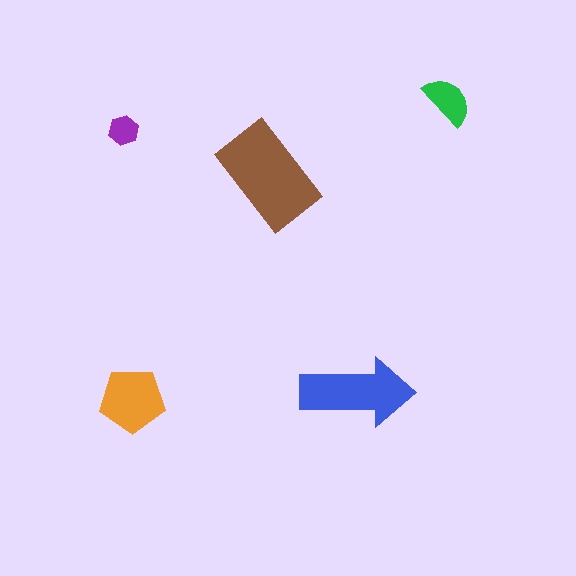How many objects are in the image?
There are 5 objects in the image.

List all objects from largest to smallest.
The brown rectangle, the blue arrow, the orange pentagon, the green semicircle, the purple hexagon.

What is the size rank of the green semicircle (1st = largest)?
4th.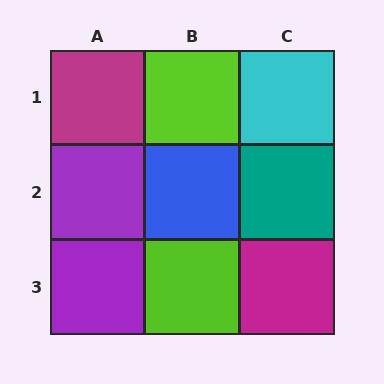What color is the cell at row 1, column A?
Magenta.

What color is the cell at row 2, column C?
Teal.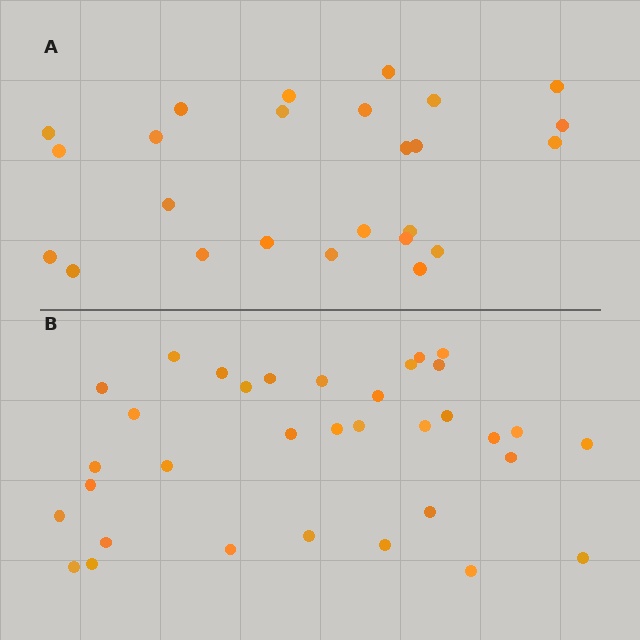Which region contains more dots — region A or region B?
Region B (the bottom region) has more dots.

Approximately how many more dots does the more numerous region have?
Region B has roughly 8 or so more dots than region A.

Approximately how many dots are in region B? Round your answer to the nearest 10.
About 30 dots. (The exact count is 34, which rounds to 30.)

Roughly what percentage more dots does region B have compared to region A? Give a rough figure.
About 35% more.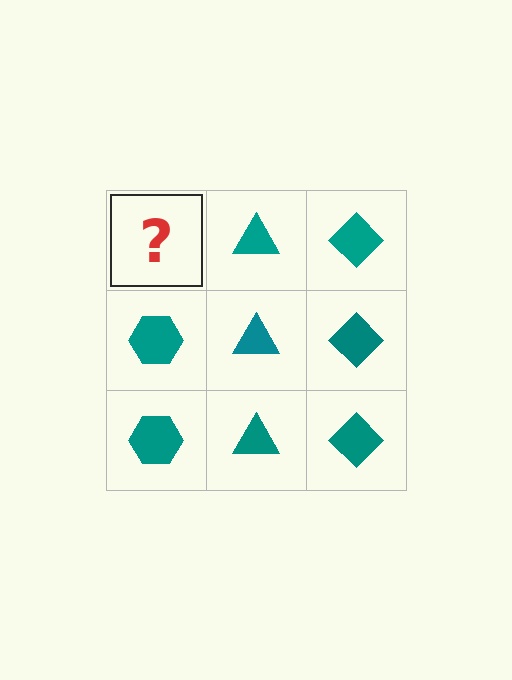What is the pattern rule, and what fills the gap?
The rule is that each column has a consistent shape. The gap should be filled with a teal hexagon.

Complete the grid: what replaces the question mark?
The question mark should be replaced with a teal hexagon.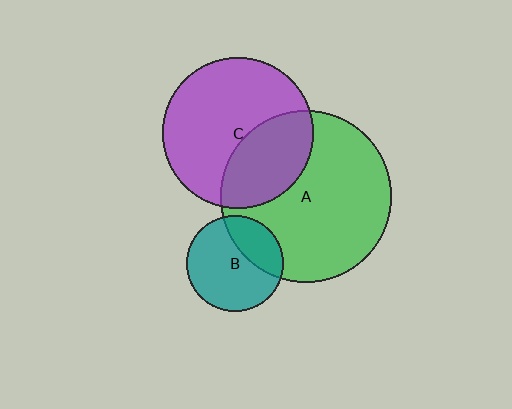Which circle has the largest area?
Circle A (green).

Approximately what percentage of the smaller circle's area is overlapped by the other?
Approximately 30%.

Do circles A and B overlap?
Yes.